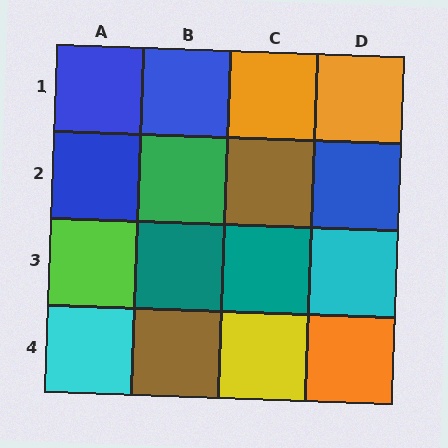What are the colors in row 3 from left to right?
Lime, teal, teal, cyan.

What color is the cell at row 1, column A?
Blue.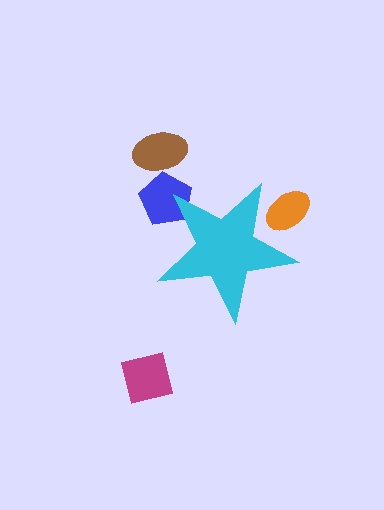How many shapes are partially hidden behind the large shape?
2 shapes are partially hidden.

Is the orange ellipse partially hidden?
Yes, the orange ellipse is partially hidden behind the cyan star.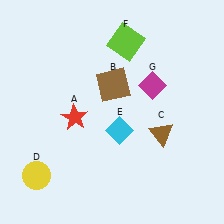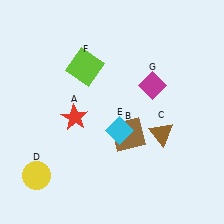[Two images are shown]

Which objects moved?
The objects that moved are: the brown square (B), the lime square (F).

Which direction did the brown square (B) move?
The brown square (B) moved down.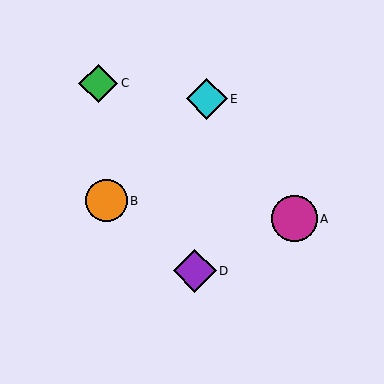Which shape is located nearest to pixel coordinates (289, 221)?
The magenta circle (labeled A) at (294, 219) is nearest to that location.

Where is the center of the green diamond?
The center of the green diamond is at (98, 83).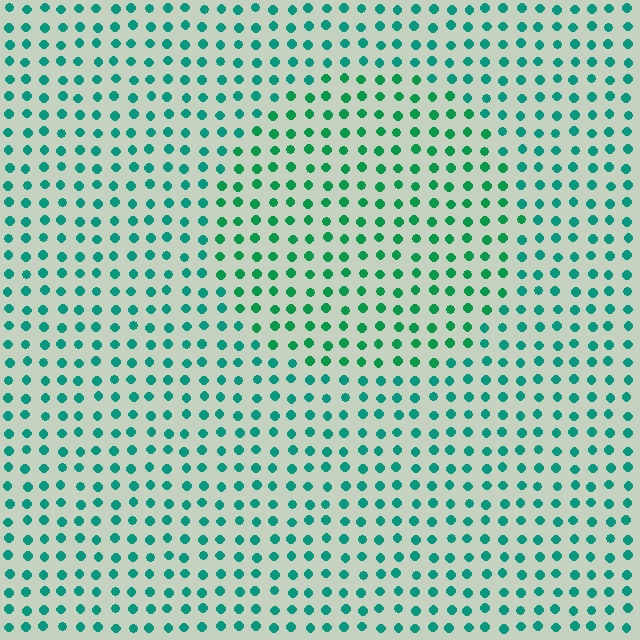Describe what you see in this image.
The image is filled with small teal elements in a uniform arrangement. A circle-shaped region is visible where the elements are tinted to a slightly different hue, forming a subtle color boundary.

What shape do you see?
I see a circle.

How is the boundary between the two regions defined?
The boundary is defined purely by a slight shift in hue (about 23 degrees). Spacing, size, and orientation are identical on both sides.